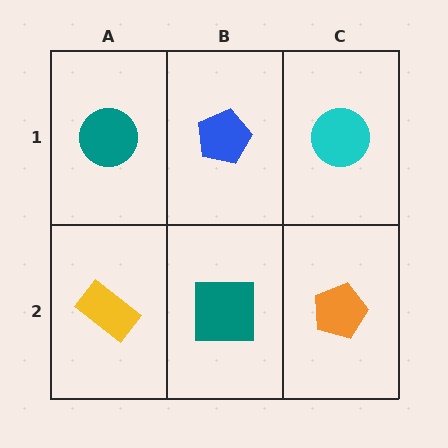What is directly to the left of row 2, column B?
A yellow rectangle.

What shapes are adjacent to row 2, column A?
A teal circle (row 1, column A), a teal square (row 2, column B).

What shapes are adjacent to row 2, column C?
A cyan circle (row 1, column C), a teal square (row 2, column B).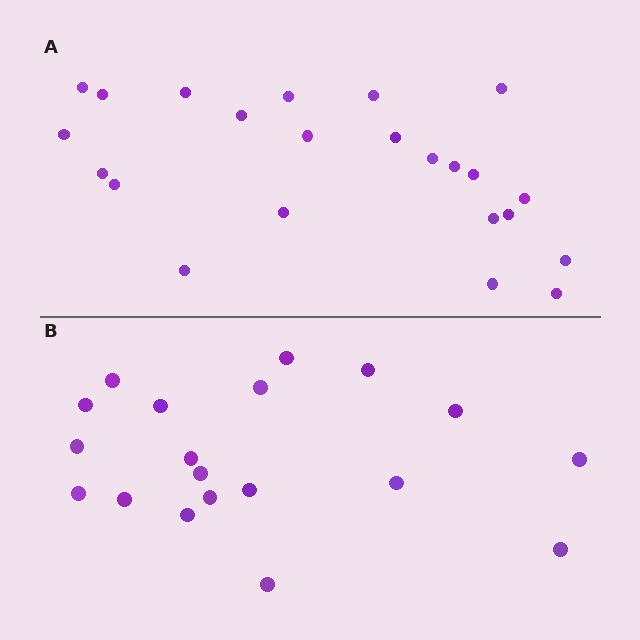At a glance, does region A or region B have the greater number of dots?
Region A (the top region) has more dots.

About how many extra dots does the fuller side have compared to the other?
Region A has about 4 more dots than region B.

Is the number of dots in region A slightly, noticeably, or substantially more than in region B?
Region A has only slightly more — the two regions are fairly close. The ratio is roughly 1.2 to 1.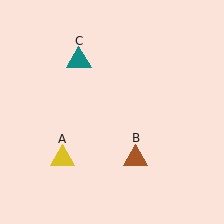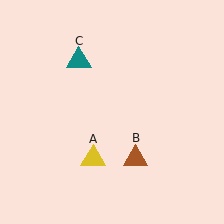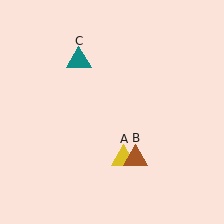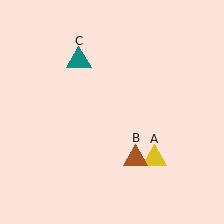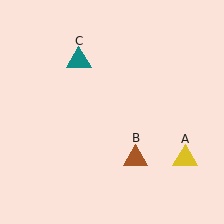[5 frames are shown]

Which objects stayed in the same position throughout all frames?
Brown triangle (object B) and teal triangle (object C) remained stationary.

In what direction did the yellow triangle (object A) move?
The yellow triangle (object A) moved right.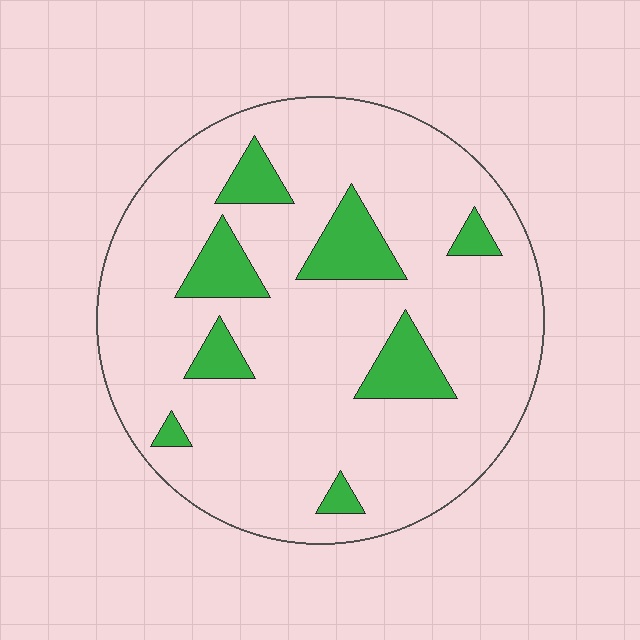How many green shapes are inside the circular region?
8.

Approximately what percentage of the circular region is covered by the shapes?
Approximately 15%.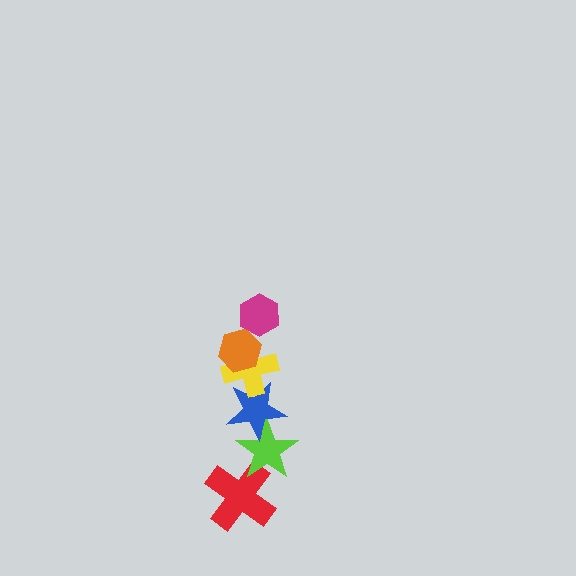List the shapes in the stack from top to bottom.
From top to bottom: the magenta hexagon, the orange hexagon, the yellow cross, the blue star, the lime star, the red cross.